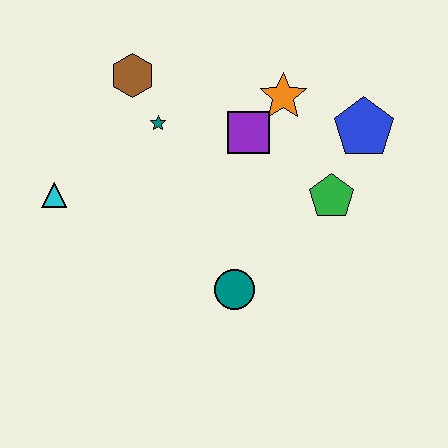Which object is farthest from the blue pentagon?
The cyan triangle is farthest from the blue pentagon.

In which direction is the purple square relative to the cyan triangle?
The purple square is to the right of the cyan triangle.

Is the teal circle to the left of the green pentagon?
Yes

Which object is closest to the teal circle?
The green pentagon is closest to the teal circle.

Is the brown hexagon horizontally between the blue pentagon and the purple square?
No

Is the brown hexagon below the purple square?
No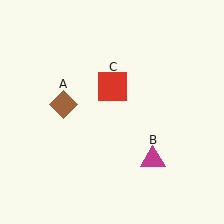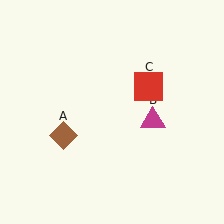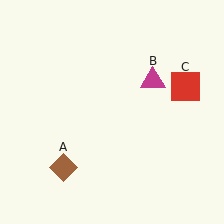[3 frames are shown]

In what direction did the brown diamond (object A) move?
The brown diamond (object A) moved down.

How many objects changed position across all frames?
3 objects changed position: brown diamond (object A), magenta triangle (object B), red square (object C).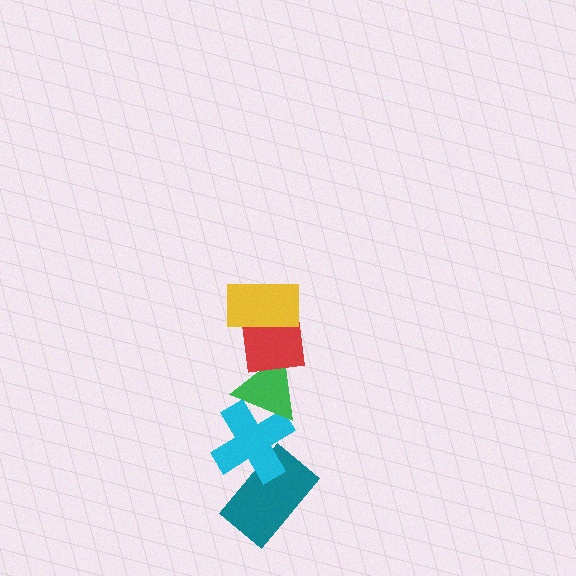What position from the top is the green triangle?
The green triangle is 3rd from the top.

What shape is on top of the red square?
The yellow rectangle is on top of the red square.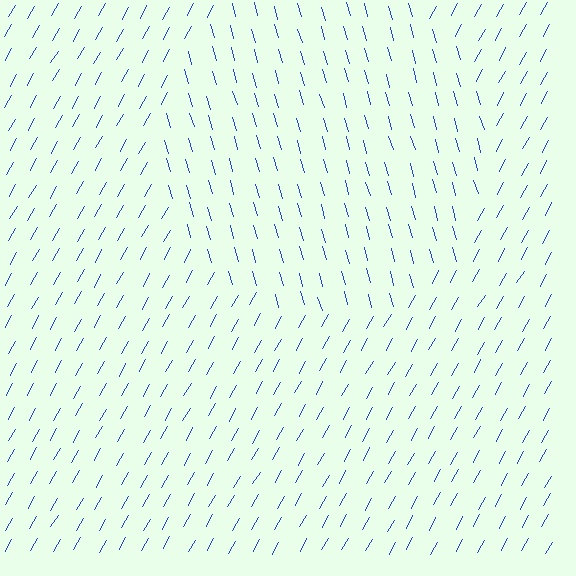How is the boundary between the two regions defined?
The boundary is defined purely by a change in line orientation (approximately 45 degrees difference). All lines are the same color and thickness.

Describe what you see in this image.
The image is filled with small blue line segments. A circle region in the image has lines oriented differently from the surrounding lines, creating a visible texture boundary.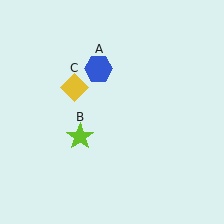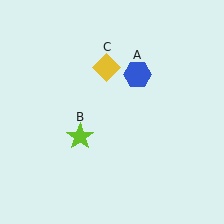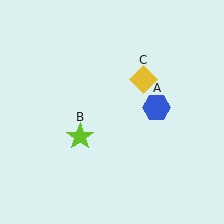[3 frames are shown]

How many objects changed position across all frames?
2 objects changed position: blue hexagon (object A), yellow diamond (object C).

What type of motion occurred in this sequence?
The blue hexagon (object A), yellow diamond (object C) rotated clockwise around the center of the scene.